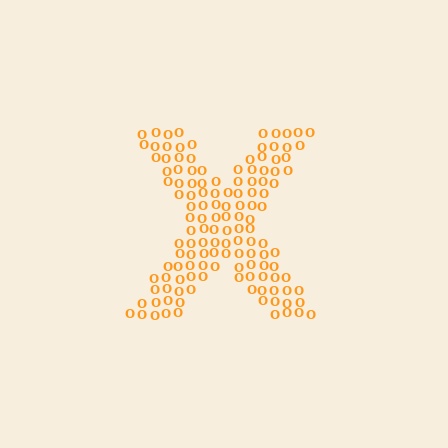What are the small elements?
The small elements are letter O's.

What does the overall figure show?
The overall figure shows the letter X.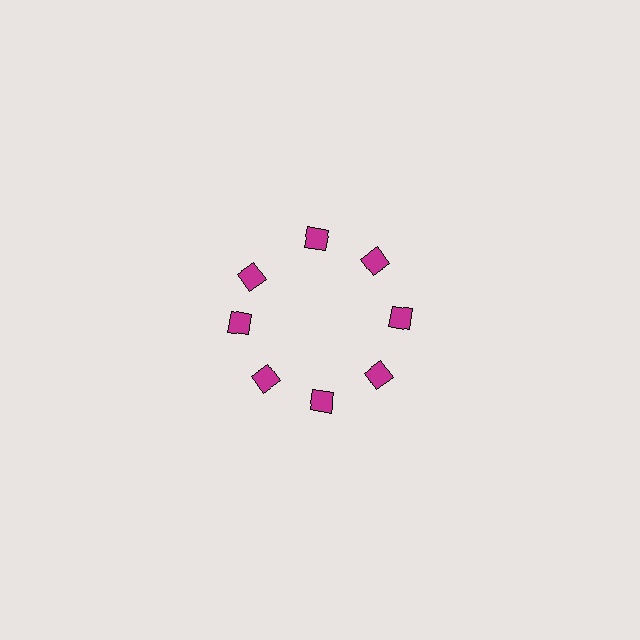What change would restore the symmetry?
The symmetry would be restored by rotating it back into even spacing with its neighbors so that all 8 diamonds sit at equal angles and equal distance from the center.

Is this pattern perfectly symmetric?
No. The 8 magenta diamonds are arranged in a ring, but one element near the 10 o'clock position is rotated out of alignment along the ring, breaking the 8-fold rotational symmetry.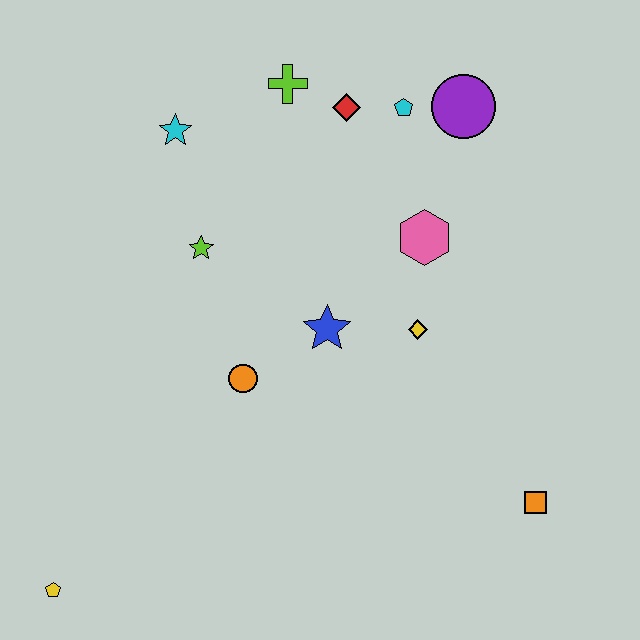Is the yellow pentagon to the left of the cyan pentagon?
Yes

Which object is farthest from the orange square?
The cyan star is farthest from the orange square.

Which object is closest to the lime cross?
The red diamond is closest to the lime cross.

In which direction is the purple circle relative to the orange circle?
The purple circle is above the orange circle.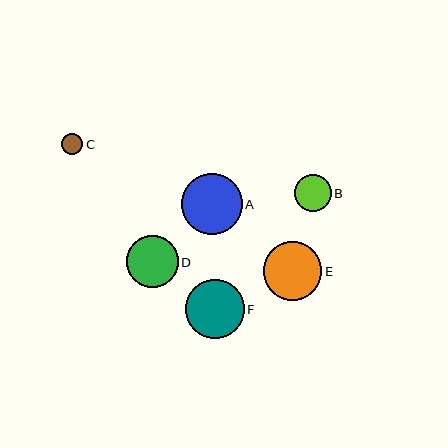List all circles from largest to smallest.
From largest to smallest: A, F, E, D, B, C.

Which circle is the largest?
Circle A is the largest with a size of approximately 61 pixels.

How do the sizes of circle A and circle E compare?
Circle A and circle E are approximately the same size.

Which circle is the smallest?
Circle C is the smallest with a size of approximately 21 pixels.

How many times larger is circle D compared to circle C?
Circle D is approximately 2.5 times the size of circle C.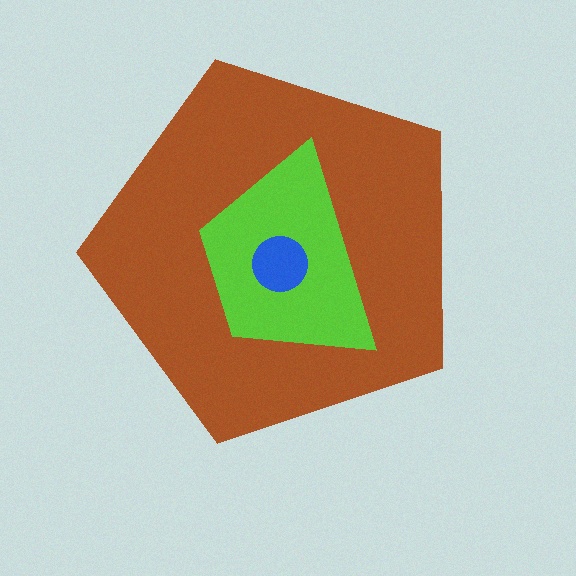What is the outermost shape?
The brown pentagon.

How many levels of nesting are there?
3.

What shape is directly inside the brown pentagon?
The lime trapezoid.